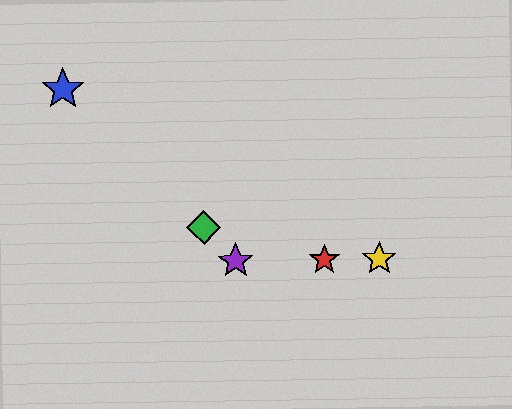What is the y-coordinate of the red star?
The red star is at y≈260.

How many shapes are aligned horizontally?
3 shapes (the red star, the yellow star, the purple star) are aligned horizontally.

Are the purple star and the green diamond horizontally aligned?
No, the purple star is at y≈261 and the green diamond is at y≈227.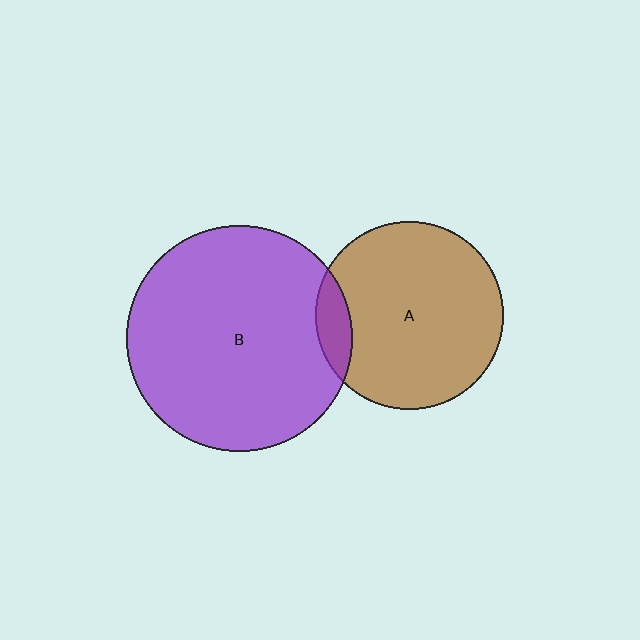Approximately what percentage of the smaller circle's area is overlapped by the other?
Approximately 10%.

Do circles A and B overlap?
Yes.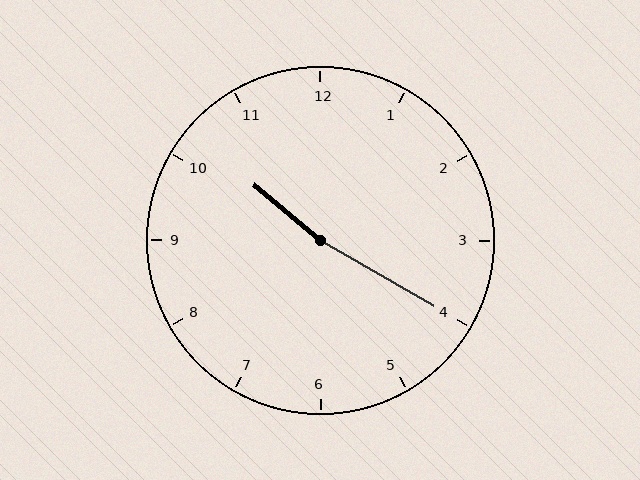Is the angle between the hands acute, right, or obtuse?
It is obtuse.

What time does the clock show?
10:20.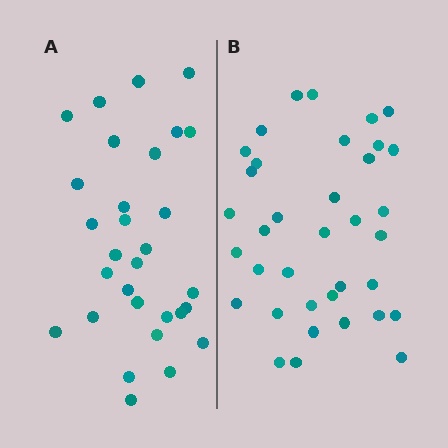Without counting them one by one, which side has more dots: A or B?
Region B (the right region) has more dots.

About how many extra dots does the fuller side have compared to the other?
Region B has about 6 more dots than region A.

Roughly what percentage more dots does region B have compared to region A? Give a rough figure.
About 20% more.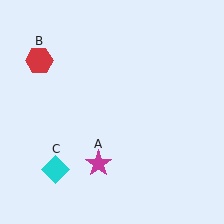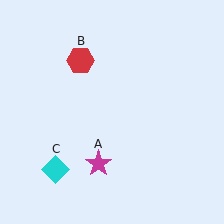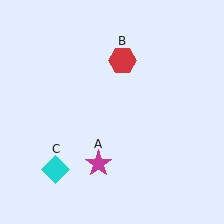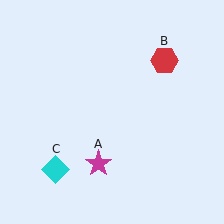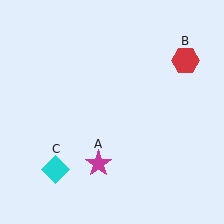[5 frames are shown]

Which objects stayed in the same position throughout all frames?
Magenta star (object A) and cyan diamond (object C) remained stationary.